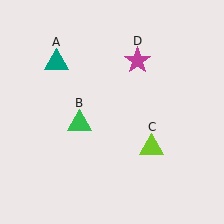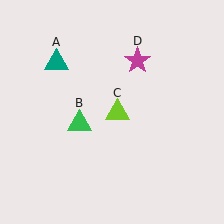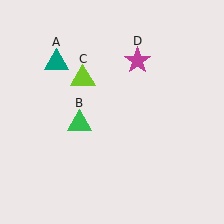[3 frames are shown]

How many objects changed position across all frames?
1 object changed position: lime triangle (object C).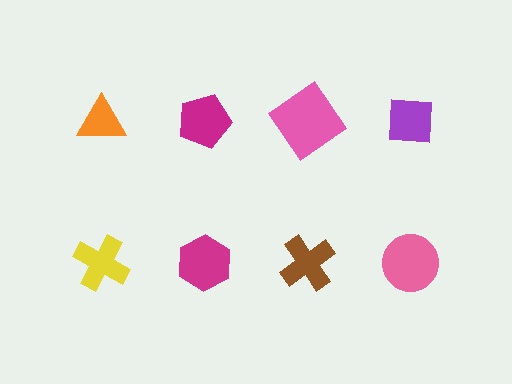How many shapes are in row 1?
4 shapes.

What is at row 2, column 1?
A yellow cross.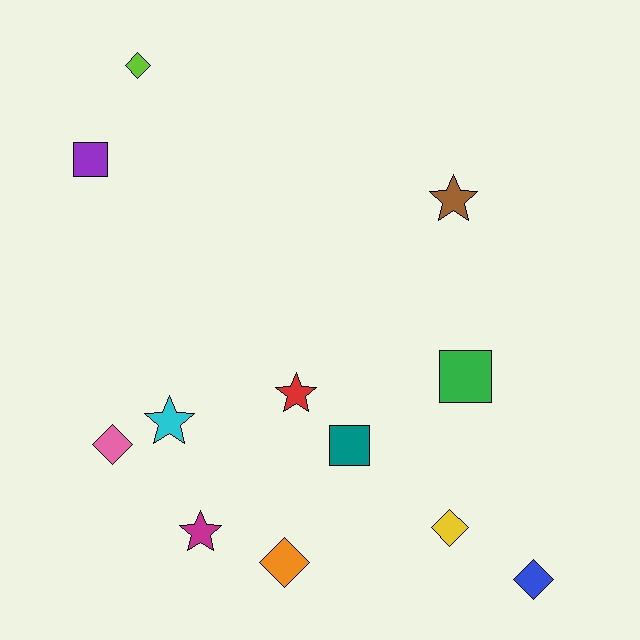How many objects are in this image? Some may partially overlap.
There are 12 objects.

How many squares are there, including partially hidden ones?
There are 3 squares.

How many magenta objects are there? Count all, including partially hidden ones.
There is 1 magenta object.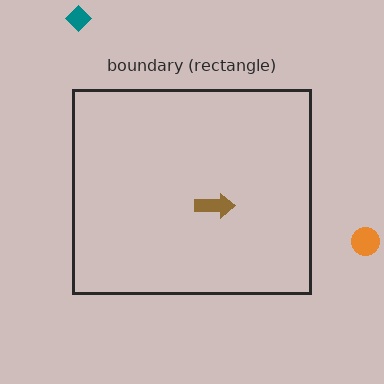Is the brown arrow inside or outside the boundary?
Inside.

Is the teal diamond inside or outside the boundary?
Outside.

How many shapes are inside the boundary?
1 inside, 2 outside.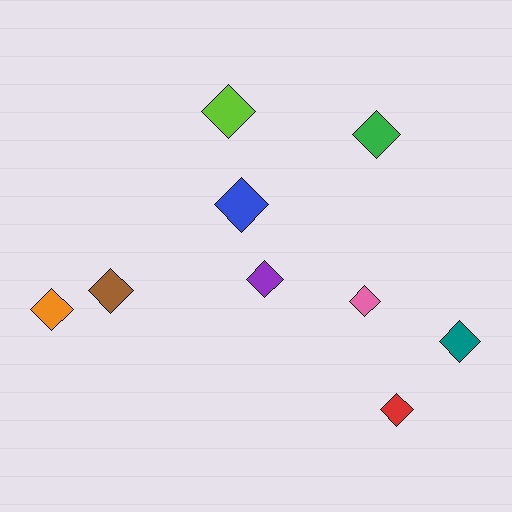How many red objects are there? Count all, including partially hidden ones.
There is 1 red object.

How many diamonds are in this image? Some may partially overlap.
There are 9 diamonds.